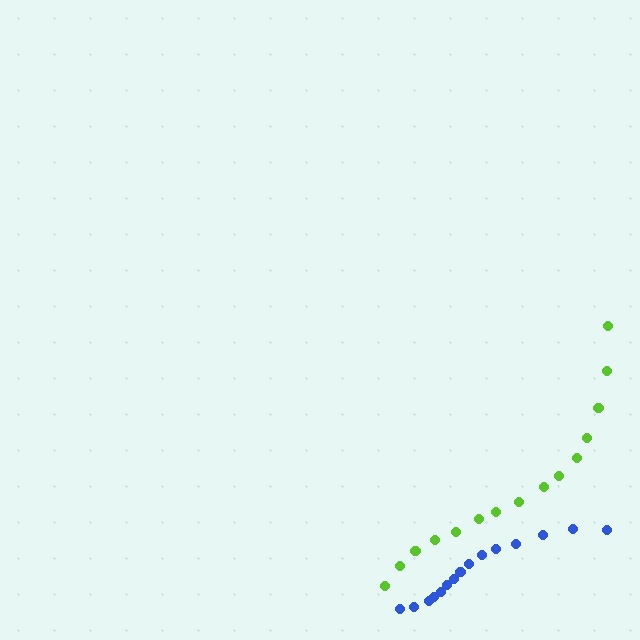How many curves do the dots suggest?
There are 2 distinct paths.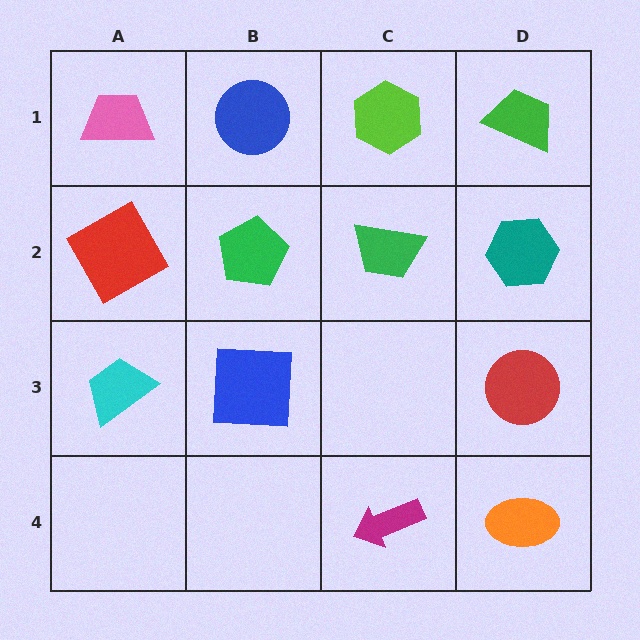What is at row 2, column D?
A teal hexagon.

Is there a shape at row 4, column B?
No, that cell is empty.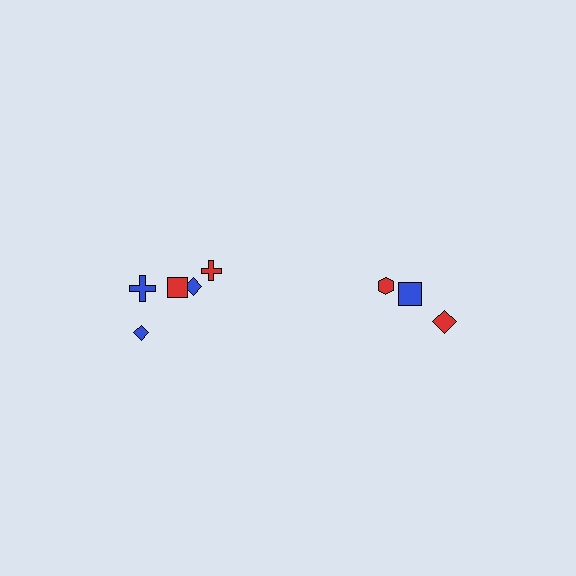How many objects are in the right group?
There are 3 objects.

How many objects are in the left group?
There are 5 objects.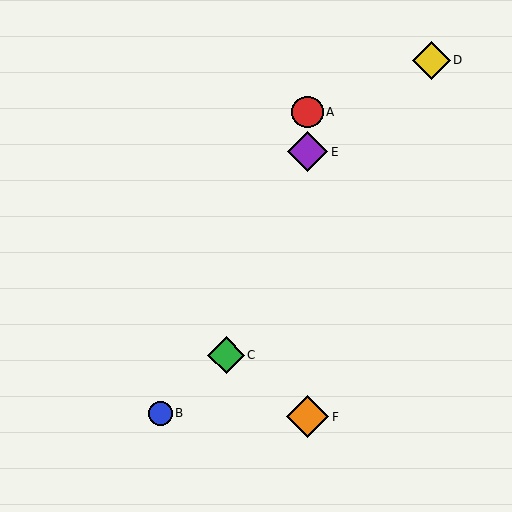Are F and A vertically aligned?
Yes, both are at x≈308.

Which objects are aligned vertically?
Objects A, E, F are aligned vertically.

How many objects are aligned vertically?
3 objects (A, E, F) are aligned vertically.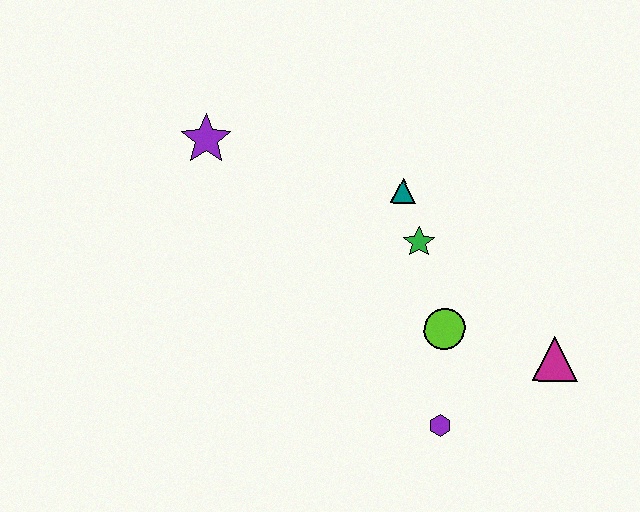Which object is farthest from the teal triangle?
The purple hexagon is farthest from the teal triangle.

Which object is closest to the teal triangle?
The green star is closest to the teal triangle.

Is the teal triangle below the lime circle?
No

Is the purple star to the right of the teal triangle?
No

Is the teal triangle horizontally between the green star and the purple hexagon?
No